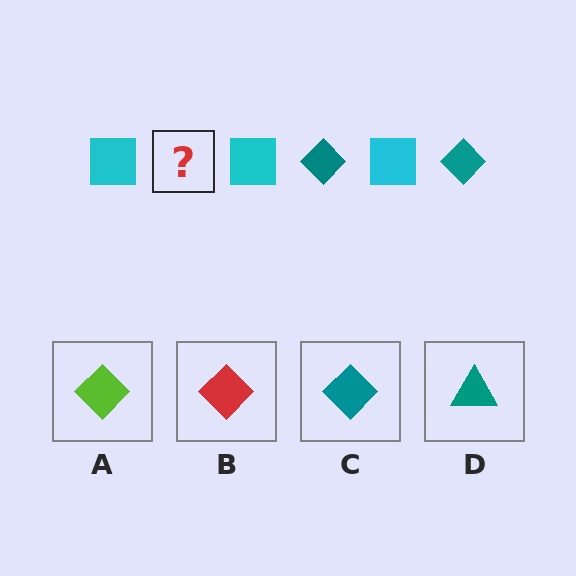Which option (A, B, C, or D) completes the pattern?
C.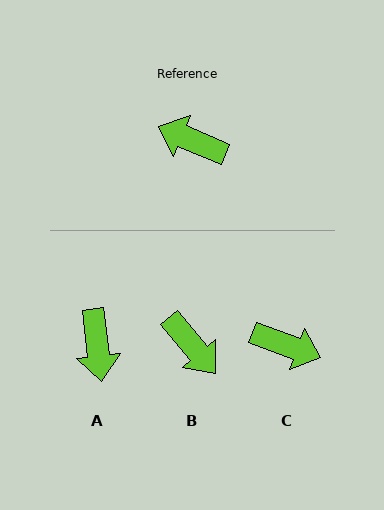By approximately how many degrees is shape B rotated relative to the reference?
Approximately 152 degrees counter-clockwise.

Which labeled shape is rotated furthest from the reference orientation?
C, about 177 degrees away.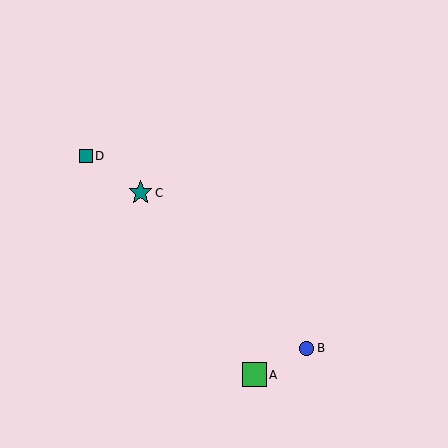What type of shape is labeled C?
Shape C is a teal star.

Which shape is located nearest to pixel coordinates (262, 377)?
The green square (labeled A) at (255, 375) is nearest to that location.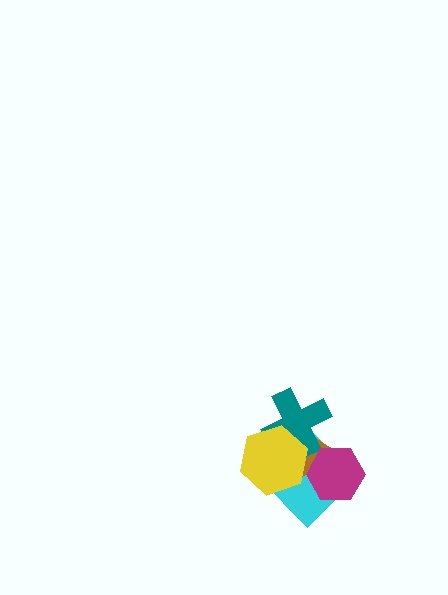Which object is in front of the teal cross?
The yellow hexagon is in front of the teal cross.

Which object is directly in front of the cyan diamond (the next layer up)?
The brown triangle is directly in front of the cyan diamond.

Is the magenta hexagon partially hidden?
No, no other shape covers it.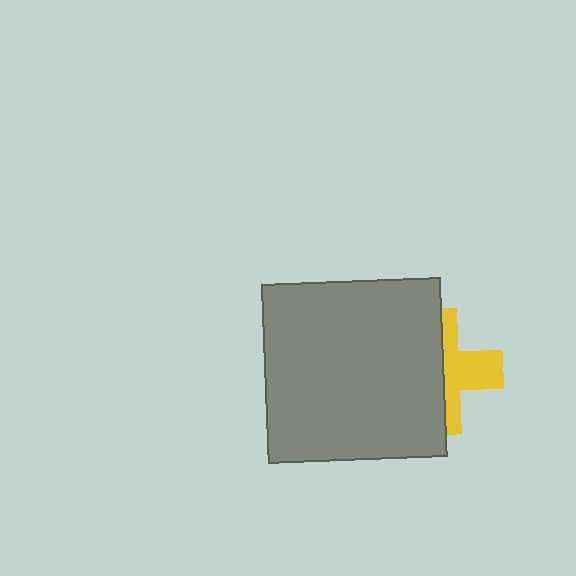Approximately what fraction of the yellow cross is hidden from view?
Roughly 58% of the yellow cross is hidden behind the gray square.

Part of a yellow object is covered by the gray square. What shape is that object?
It is a cross.